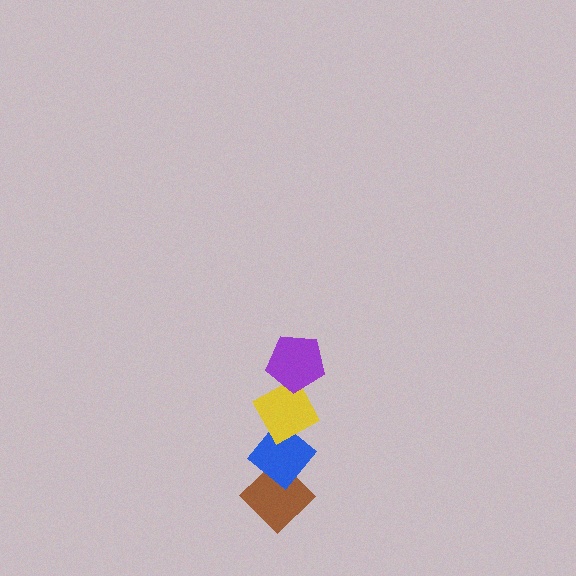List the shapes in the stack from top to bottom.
From top to bottom: the purple pentagon, the yellow diamond, the blue diamond, the brown diamond.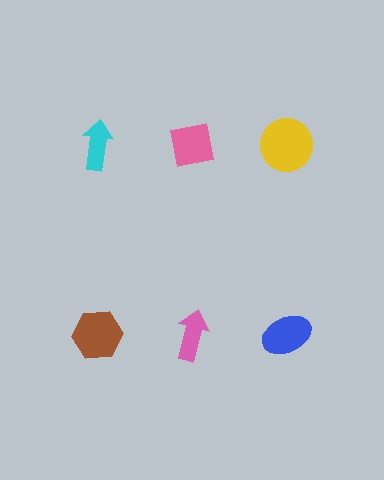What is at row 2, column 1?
A brown hexagon.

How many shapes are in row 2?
3 shapes.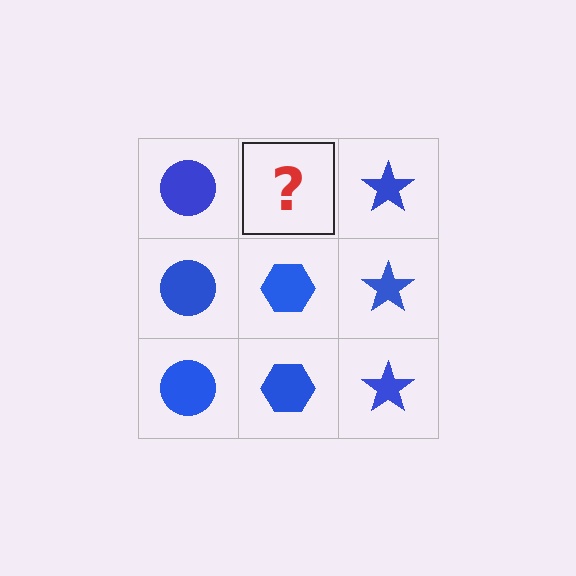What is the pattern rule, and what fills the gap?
The rule is that each column has a consistent shape. The gap should be filled with a blue hexagon.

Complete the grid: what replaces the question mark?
The question mark should be replaced with a blue hexagon.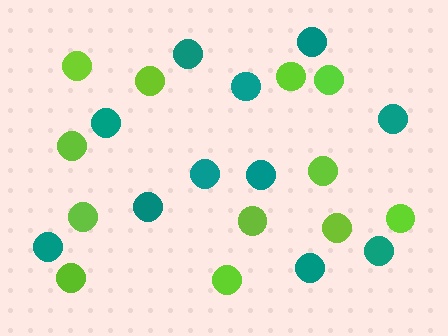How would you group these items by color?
There are 2 groups: one group of teal circles (11) and one group of lime circles (12).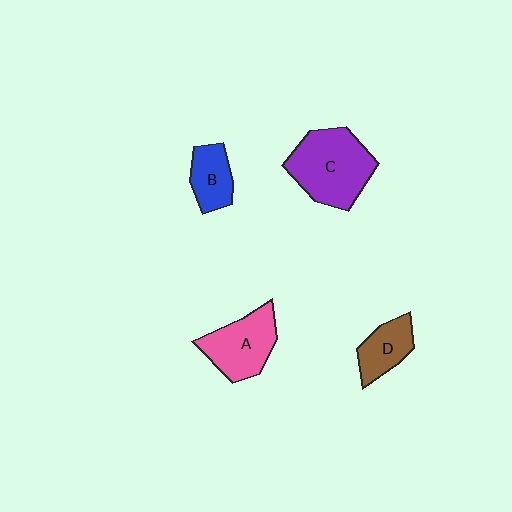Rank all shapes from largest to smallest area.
From largest to smallest: C (purple), A (pink), D (brown), B (blue).